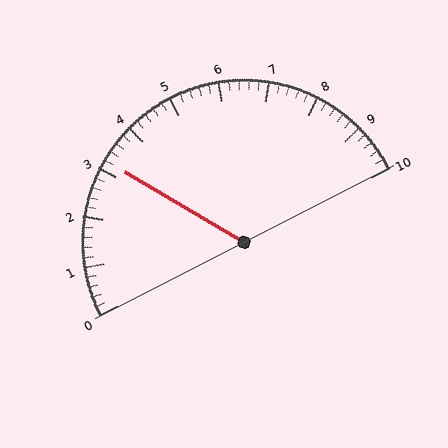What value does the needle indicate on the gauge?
The needle indicates approximately 3.2.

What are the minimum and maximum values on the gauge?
The gauge ranges from 0 to 10.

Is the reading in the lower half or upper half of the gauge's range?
The reading is in the lower half of the range (0 to 10).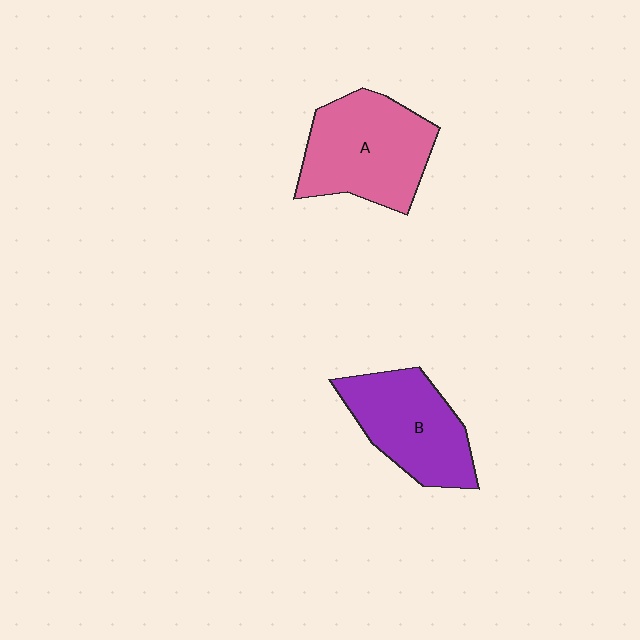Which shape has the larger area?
Shape A (pink).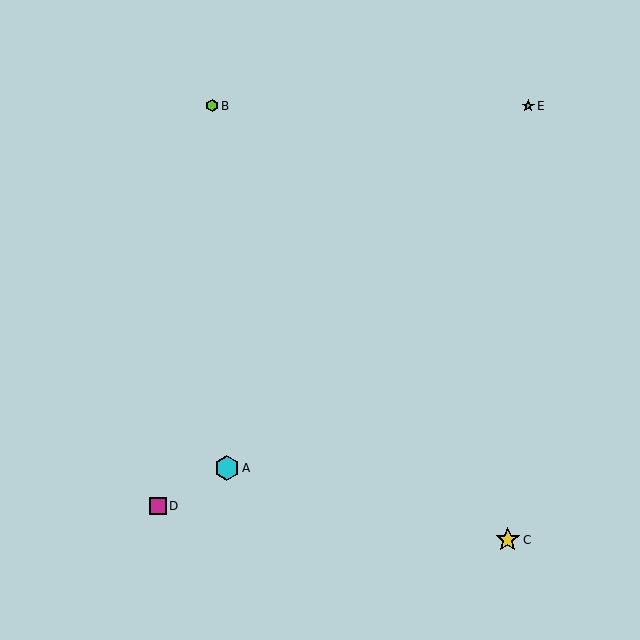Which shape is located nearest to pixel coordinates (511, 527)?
The yellow star (labeled C) at (508, 540) is nearest to that location.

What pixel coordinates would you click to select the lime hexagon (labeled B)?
Click at (212, 106) to select the lime hexagon B.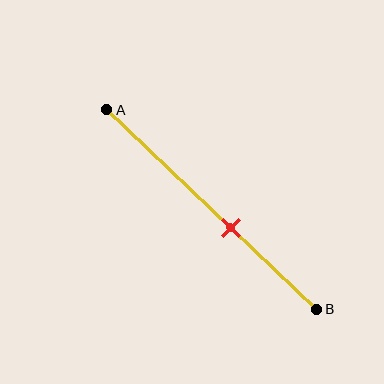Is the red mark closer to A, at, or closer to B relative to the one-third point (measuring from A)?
The red mark is closer to point B than the one-third point of segment AB.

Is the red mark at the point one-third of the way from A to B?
No, the mark is at about 60% from A, not at the 33% one-third point.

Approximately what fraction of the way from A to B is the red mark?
The red mark is approximately 60% of the way from A to B.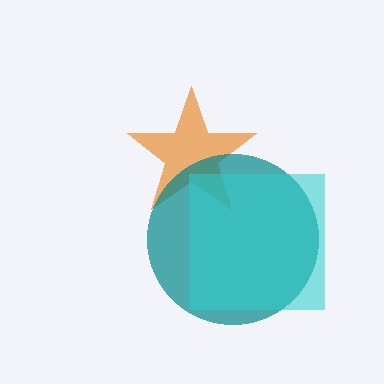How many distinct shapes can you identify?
There are 3 distinct shapes: an orange star, a teal circle, a cyan square.